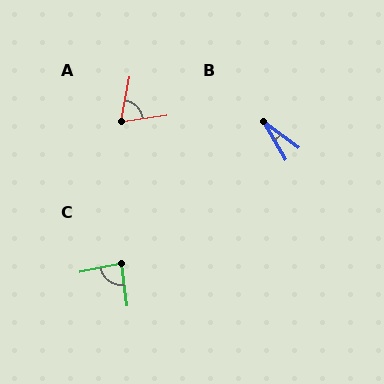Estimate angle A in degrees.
Approximately 70 degrees.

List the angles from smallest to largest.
B (22°), A (70°), C (86°).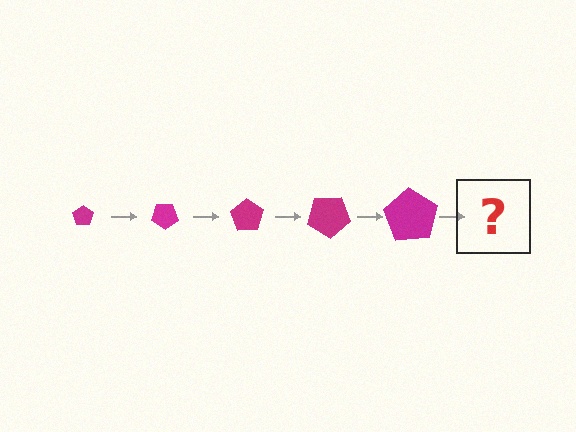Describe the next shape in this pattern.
It should be a pentagon, larger than the previous one and rotated 175 degrees from the start.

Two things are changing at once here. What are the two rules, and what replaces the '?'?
The two rules are that the pentagon grows larger each step and it rotates 35 degrees each step. The '?' should be a pentagon, larger than the previous one and rotated 175 degrees from the start.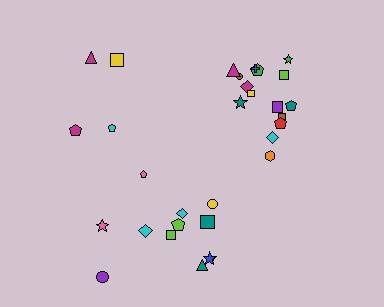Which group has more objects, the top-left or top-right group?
The top-right group.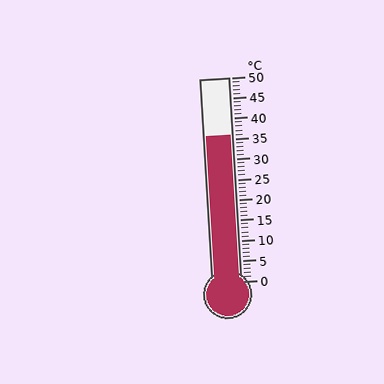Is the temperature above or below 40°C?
The temperature is below 40°C.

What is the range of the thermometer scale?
The thermometer scale ranges from 0°C to 50°C.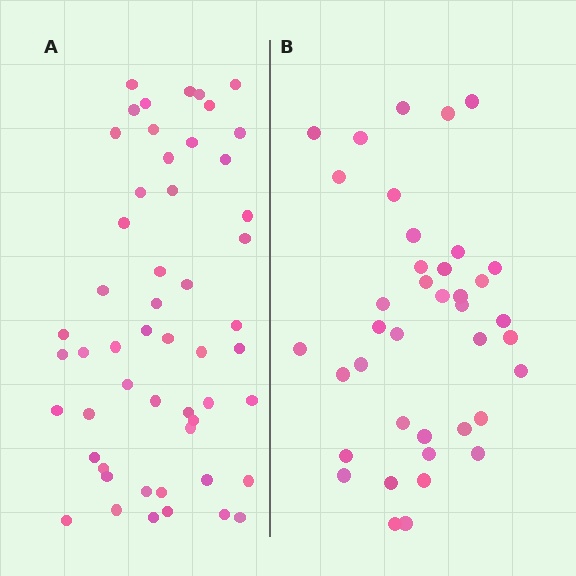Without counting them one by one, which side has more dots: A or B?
Region A (the left region) has more dots.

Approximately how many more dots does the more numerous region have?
Region A has approximately 15 more dots than region B.